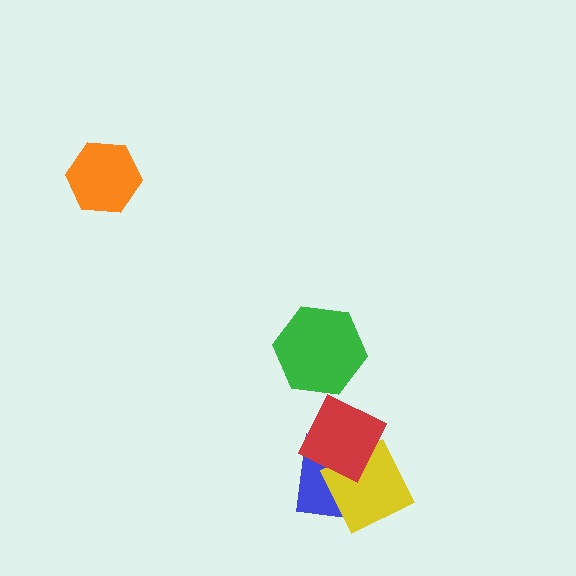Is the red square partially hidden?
No, no other shape covers it.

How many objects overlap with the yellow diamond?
2 objects overlap with the yellow diamond.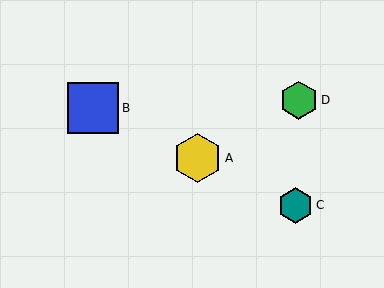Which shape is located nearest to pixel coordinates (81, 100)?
The blue square (labeled B) at (93, 108) is nearest to that location.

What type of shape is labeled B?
Shape B is a blue square.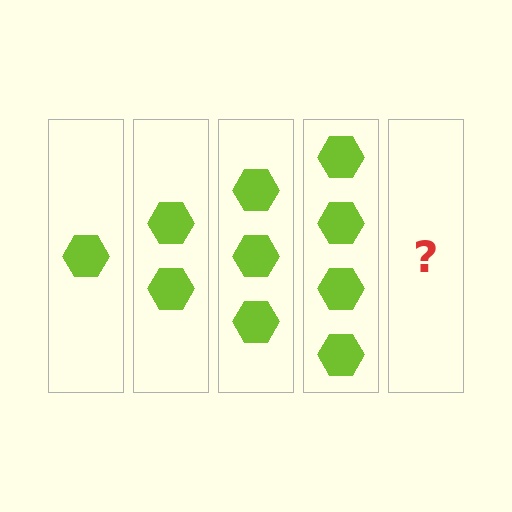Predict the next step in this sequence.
The next step is 5 hexagons.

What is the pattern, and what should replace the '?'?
The pattern is that each step adds one more hexagon. The '?' should be 5 hexagons.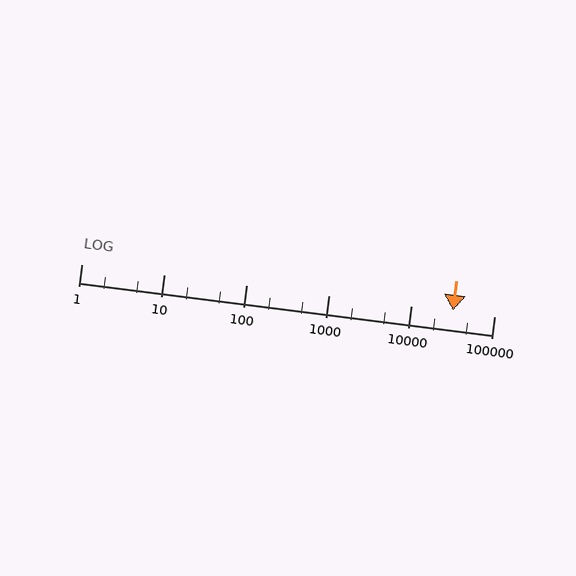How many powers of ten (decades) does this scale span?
The scale spans 5 decades, from 1 to 100000.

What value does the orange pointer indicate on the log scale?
The pointer indicates approximately 32000.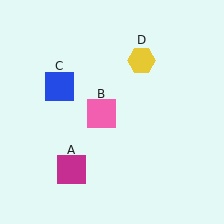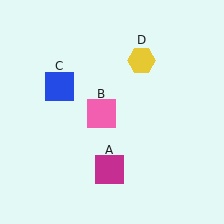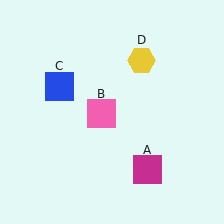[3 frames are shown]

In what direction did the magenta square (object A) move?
The magenta square (object A) moved right.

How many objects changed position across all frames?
1 object changed position: magenta square (object A).